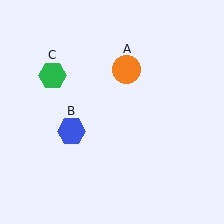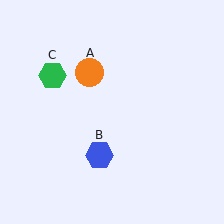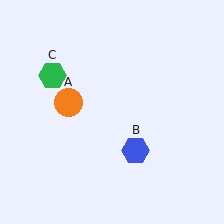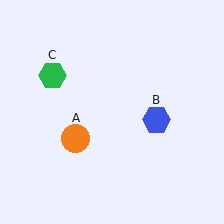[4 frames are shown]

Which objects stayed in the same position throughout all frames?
Green hexagon (object C) remained stationary.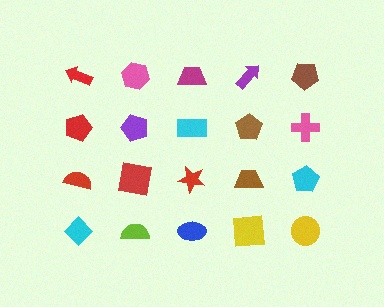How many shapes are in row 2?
5 shapes.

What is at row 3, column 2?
A red square.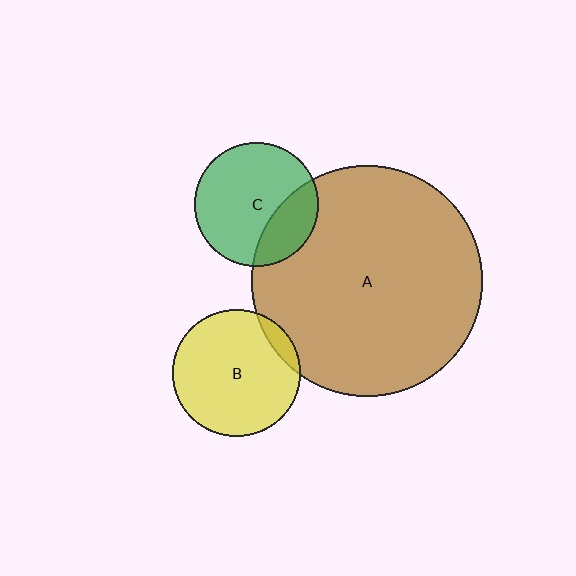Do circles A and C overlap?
Yes.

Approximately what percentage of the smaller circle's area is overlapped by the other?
Approximately 25%.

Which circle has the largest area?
Circle A (brown).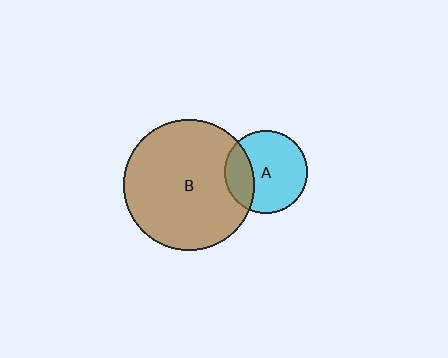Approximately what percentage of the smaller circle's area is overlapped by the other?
Approximately 25%.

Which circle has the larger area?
Circle B (brown).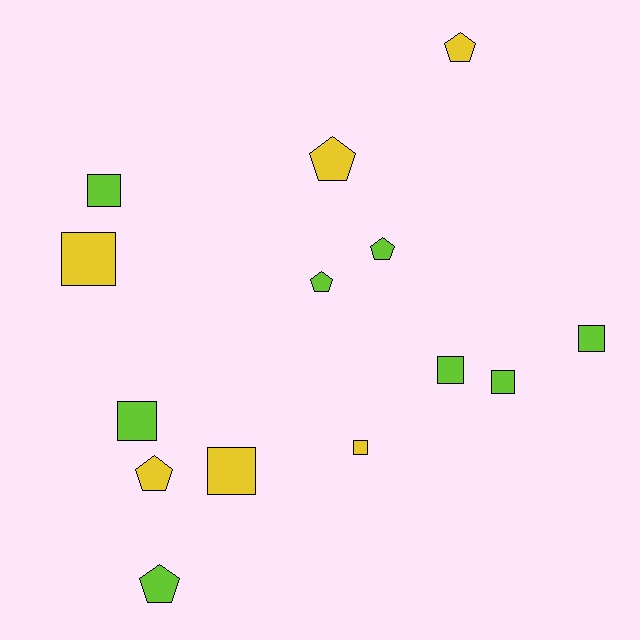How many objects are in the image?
There are 14 objects.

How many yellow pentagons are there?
There are 3 yellow pentagons.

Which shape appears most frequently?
Square, with 8 objects.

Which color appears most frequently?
Lime, with 8 objects.